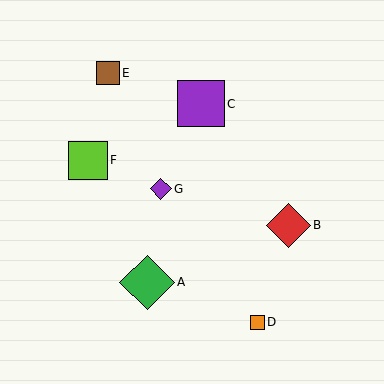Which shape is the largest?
The green diamond (labeled A) is the largest.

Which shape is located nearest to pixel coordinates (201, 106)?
The purple square (labeled C) at (201, 104) is nearest to that location.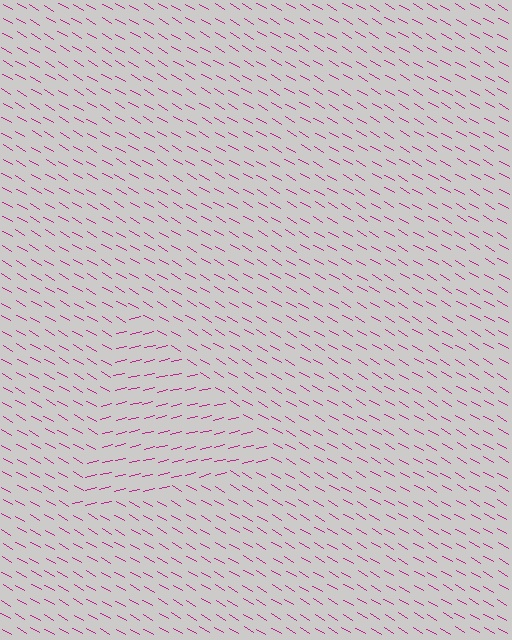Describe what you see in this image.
The image is filled with small magenta line segments. A triangle region in the image has lines oriented differently from the surrounding lines, creating a visible texture boundary.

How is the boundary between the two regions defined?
The boundary is defined purely by a change in line orientation (approximately 45 degrees difference). All lines are the same color and thickness.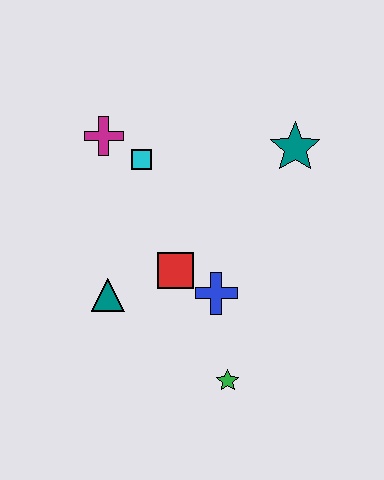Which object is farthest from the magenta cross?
The green star is farthest from the magenta cross.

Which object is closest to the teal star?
The cyan square is closest to the teal star.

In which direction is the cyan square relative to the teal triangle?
The cyan square is above the teal triangle.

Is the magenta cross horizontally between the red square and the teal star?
No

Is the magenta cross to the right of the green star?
No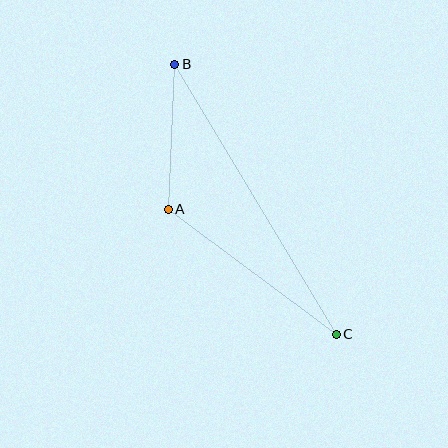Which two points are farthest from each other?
Points B and C are farthest from each other.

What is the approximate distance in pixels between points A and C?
The distance between A and C is approximately 209 pixels.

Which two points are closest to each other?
Points A and B are closest to each other.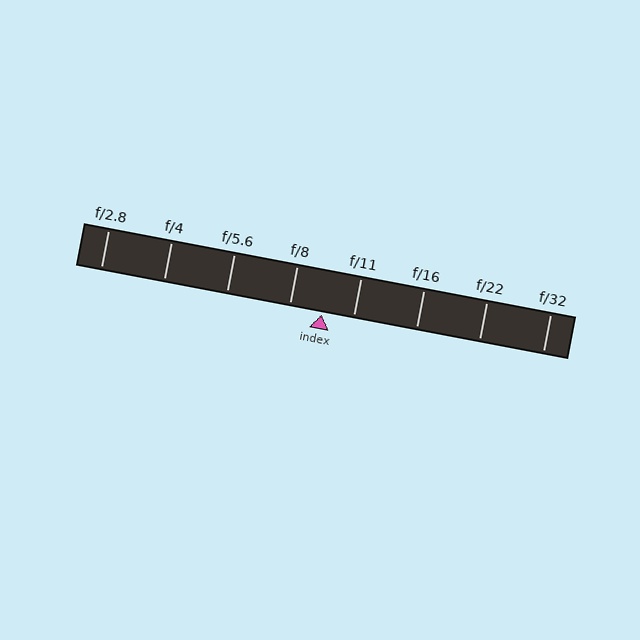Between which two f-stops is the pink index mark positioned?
The index mark is between f/8 and f/11.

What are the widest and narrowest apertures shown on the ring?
The widest aperture shown is f/2.8 and the narrowest is f/32.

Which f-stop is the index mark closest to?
The index mark is closest to f/11.